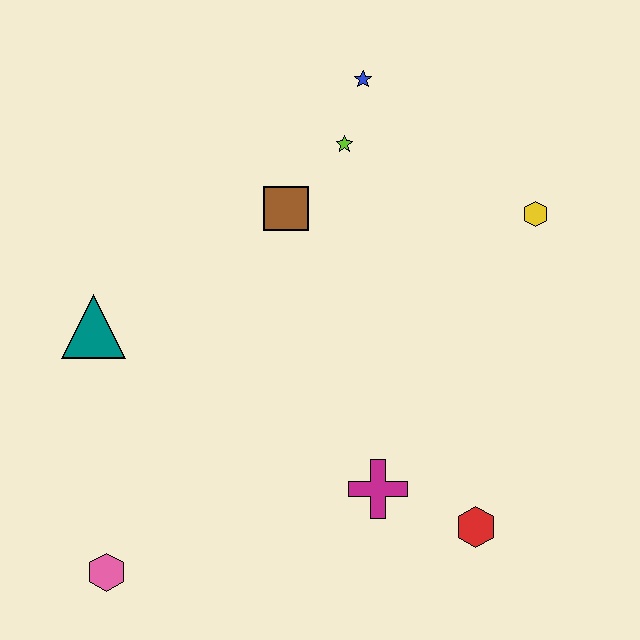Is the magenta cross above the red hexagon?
Yes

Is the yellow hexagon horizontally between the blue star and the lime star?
No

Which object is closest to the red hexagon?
The magenta cross is closest to the red hexagon.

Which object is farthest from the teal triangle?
The yellow hexagon is farthest from the teal triangle.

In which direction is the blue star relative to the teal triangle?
The blue star is to the right of the teal triangle.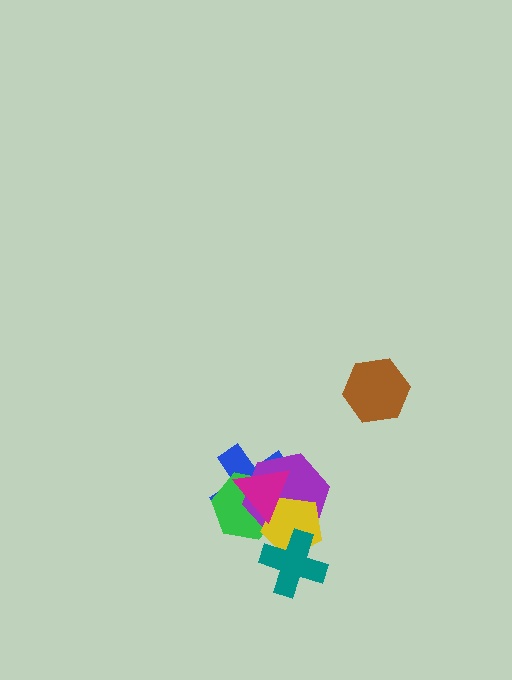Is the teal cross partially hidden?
No, no other shape covers it.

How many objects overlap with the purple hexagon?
5 objects overlap with the purple hexagon.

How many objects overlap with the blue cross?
4 objects overlap with the blue cross.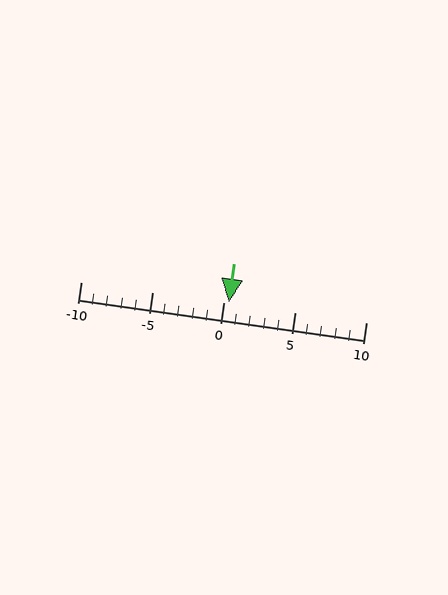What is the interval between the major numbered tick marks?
The major tick marks are spaced 5 units apart.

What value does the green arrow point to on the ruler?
The green arrow points to approximately 0.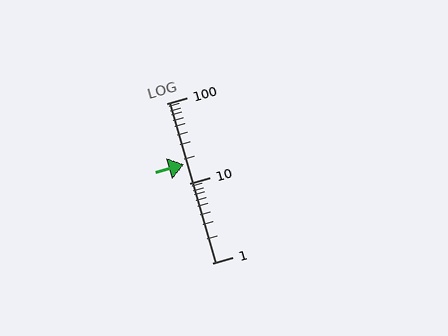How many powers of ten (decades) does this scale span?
The scale spans 2 decades, from 1 to 100.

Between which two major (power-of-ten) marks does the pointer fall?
The pointer is between 10 and 100.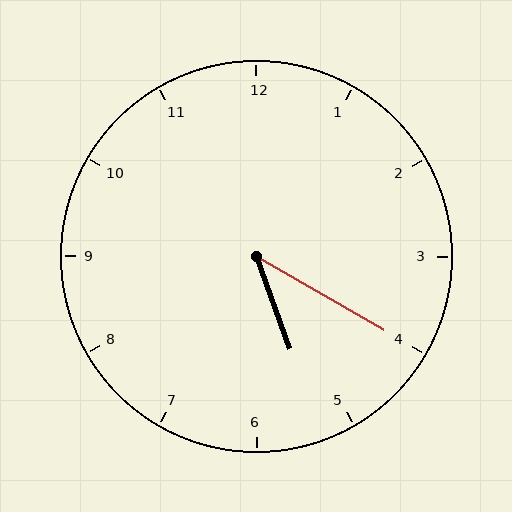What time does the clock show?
5:20.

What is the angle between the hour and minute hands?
Approximately 40 degrees.